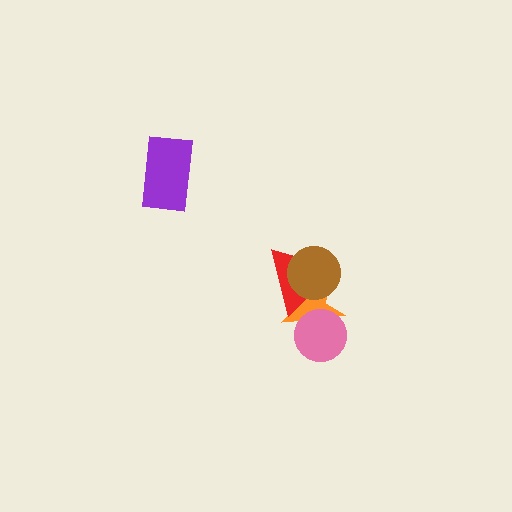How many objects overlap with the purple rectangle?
0 objects overlap with the purple rectangle.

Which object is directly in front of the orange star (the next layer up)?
The red triangle is directly in front of the orange star.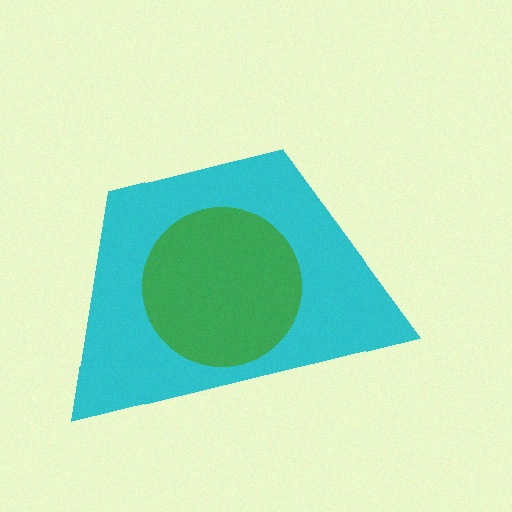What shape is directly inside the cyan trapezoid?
The green circle.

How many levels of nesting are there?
2.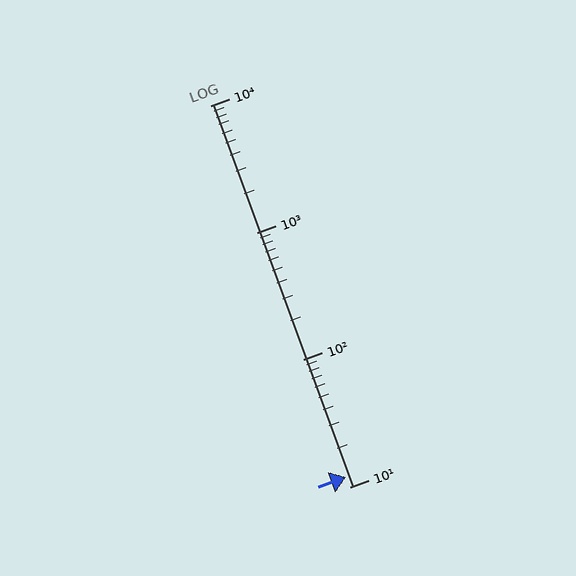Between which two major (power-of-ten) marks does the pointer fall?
The pointer is between 10 and 100.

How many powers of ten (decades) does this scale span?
The scale spans 3 decades, from 10 to 10000.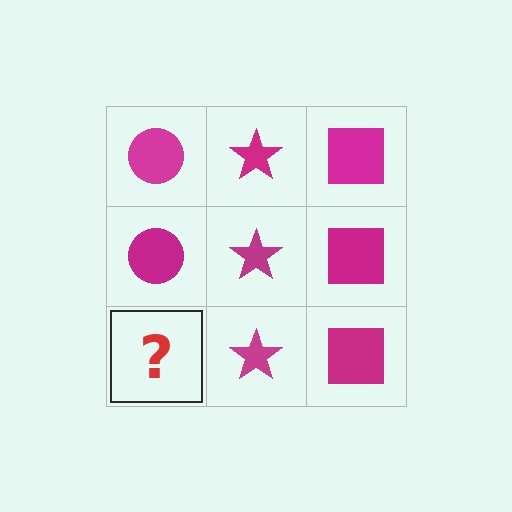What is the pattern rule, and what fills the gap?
The rule is that each column has a consistent shape. The gap should be filled with a magenta circle.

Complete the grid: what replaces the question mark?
The question mark should be replaced with a magenta circle.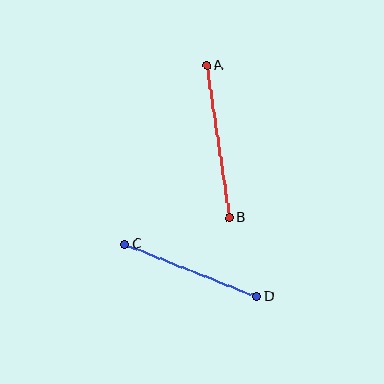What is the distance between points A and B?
The distance is approximately 154 pixels.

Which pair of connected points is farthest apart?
Points A and B are farthest apart.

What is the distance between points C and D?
The distance is approximately 141 pixels.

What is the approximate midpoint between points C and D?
The midpoint is at approximately (191, 270) pixels.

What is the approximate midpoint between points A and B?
The midpoint is at approximately (218, 141) pixels.